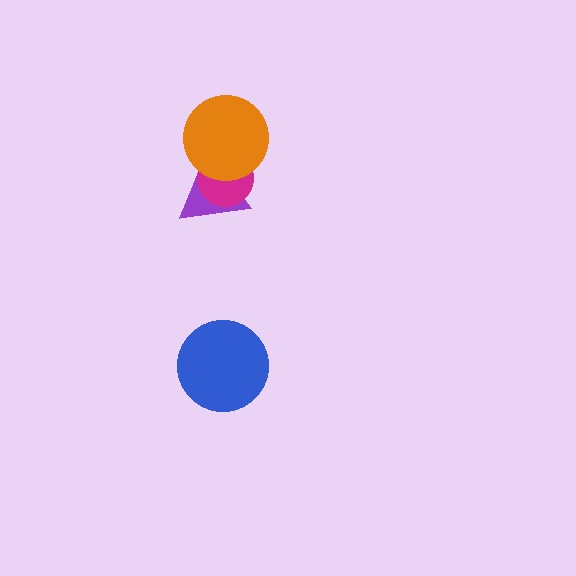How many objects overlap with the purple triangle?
2 objects overlap with the purple triangle.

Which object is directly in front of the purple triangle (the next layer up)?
The magenta circle is directly in front of the purple triangle.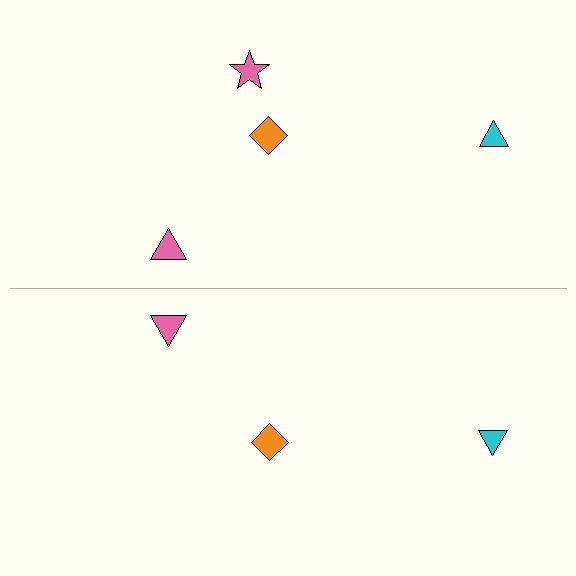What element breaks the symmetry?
A pink star is missing from the bottom side.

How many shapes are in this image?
There are 7 shapes in this image.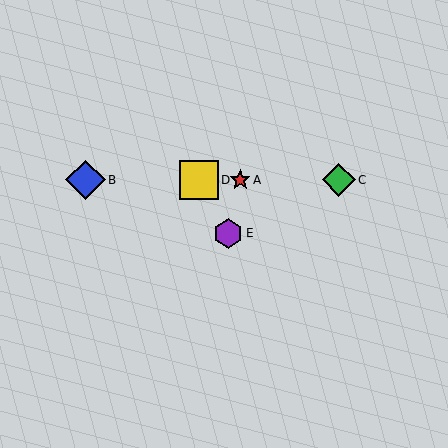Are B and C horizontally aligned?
Yes, both are at y≈180.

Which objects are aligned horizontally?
Objects A, B, C, D are aligned horizontally.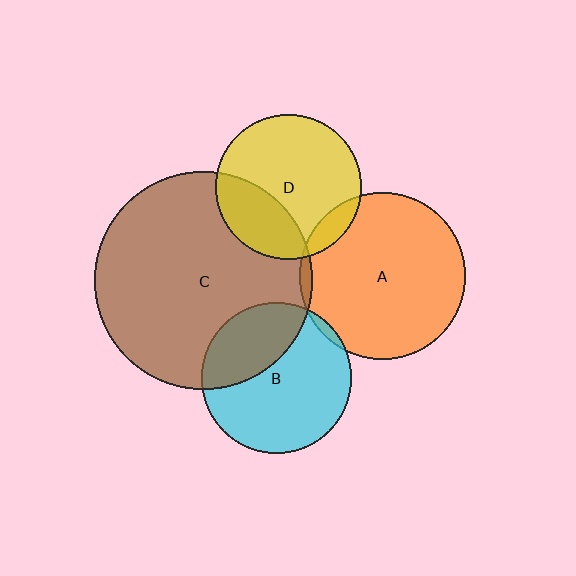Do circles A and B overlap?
Yes.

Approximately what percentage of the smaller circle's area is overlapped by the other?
Approximately 5%.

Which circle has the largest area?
Circle C (brown).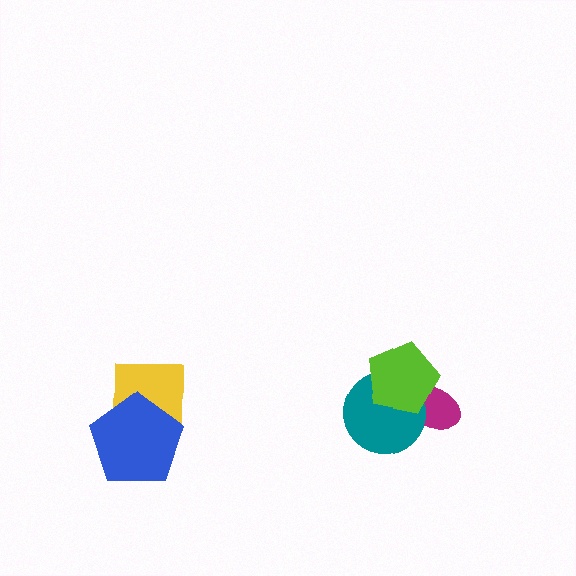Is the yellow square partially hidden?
Yes, it is partially covered by another shape.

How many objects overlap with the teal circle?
2 objects overlap with the teal circle.